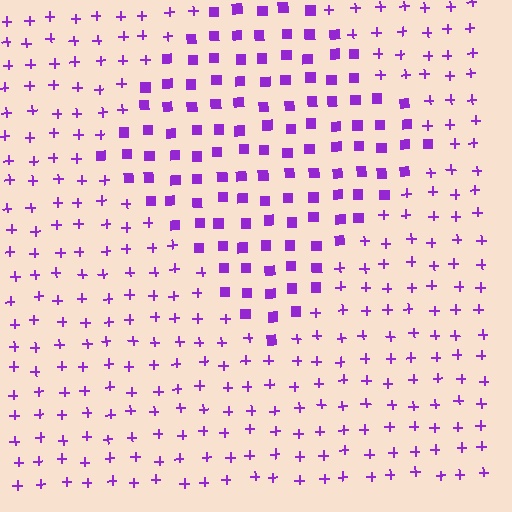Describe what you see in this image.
The image is filled with small purple elements arranged in a uniform grid. A diamond-shaped region contains squares, while the surrounding area contains plus signs. The boundary is defined purely by the change in element shape.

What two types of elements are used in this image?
The image uses squares inside the diamond region and plus signs outside it.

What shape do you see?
I see a diamond.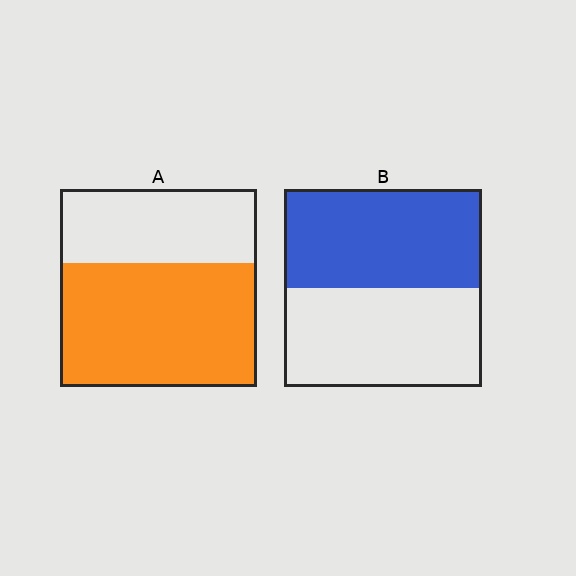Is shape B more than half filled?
Roughly half.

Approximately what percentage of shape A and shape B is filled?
A is approximately 65% and B is approximately 50%.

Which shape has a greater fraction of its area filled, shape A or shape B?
Shape A.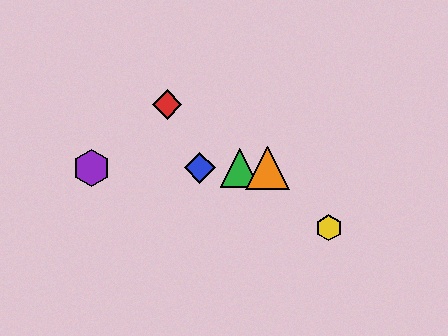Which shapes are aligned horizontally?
The blue diamond, the green triangle, the purple hexagon, the orange triangle are aligned horizontally.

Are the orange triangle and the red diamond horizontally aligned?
No, the orange triangle is at y≈168 and the red diamond is at y≈104.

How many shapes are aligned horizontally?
4 shapes (the blue diamond, the green triangle, the purple hexagon, the orange triangle) are aligned horizontally.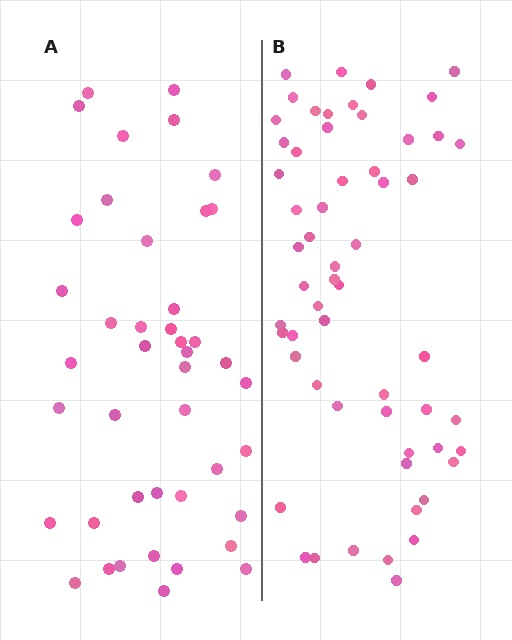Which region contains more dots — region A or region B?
Region B (the right region) has more dots.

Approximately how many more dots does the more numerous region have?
Region B has approximately 15 more dots than region A.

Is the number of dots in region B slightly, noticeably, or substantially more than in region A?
Region B has noticeably more, but not dramatically so. The ratio is roughly 1.3 to 1.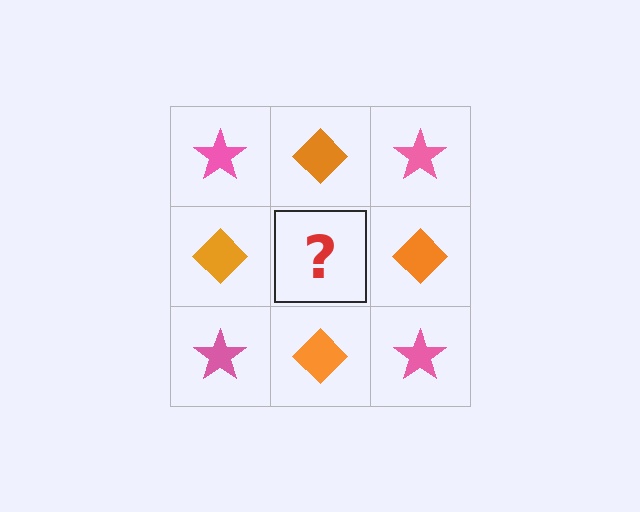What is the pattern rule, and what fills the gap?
The rule is that it alternates pink star and orange diamond in a checkerboard pattern. The gap should be filled with a pink star.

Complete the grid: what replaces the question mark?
The question mark should be replaced with a pink star.